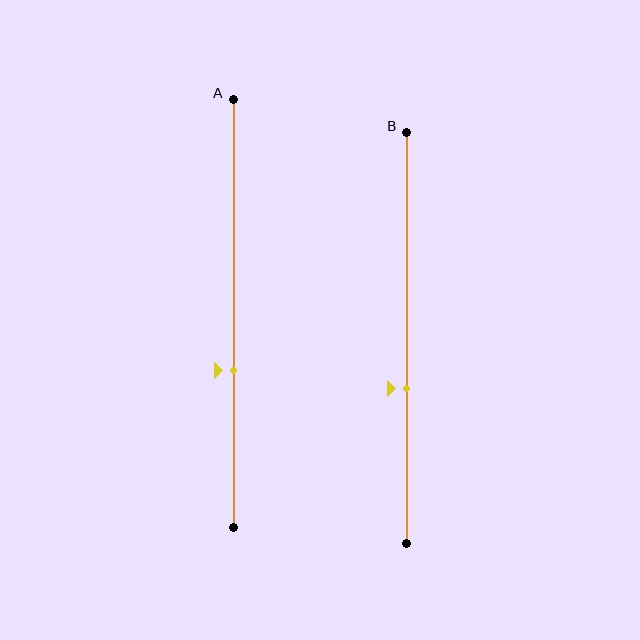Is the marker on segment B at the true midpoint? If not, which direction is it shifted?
No, the marker on segment B is shifted downward by about 12% of the segment length.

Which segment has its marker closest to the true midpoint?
Segment B has its marker closest to the true midpoint.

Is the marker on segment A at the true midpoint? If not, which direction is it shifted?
No, the marker on segment A is shifted downward by about 13% of the segment length.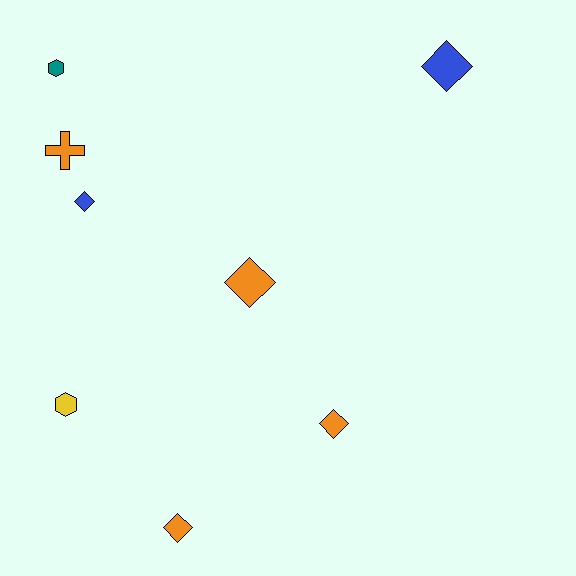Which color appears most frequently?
Orange, with 4 objects.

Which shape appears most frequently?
Diamond, with 5 objects.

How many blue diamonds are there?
There are 2 blue diamonds.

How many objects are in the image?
There are 8 objects.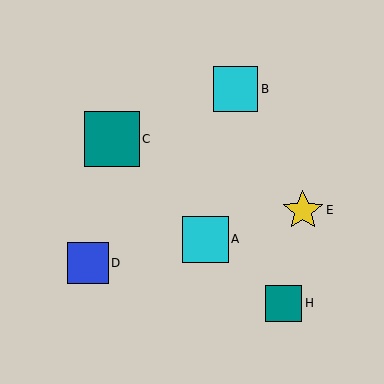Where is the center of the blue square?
The center of the blue square is at (88, 263).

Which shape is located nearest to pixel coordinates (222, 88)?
The cyan square (labeled B) at (236, 89) is nearest to that location.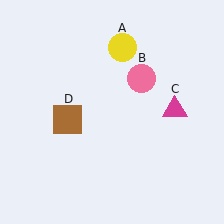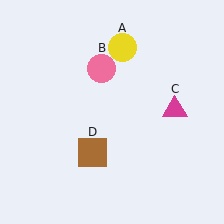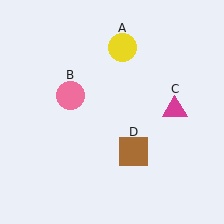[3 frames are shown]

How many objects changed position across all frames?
2 objects changed position: pink circle (object B), brown square (object D).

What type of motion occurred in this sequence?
The pink circle (object B), brown square (object D) rotated counterclockwise around the center of the scene.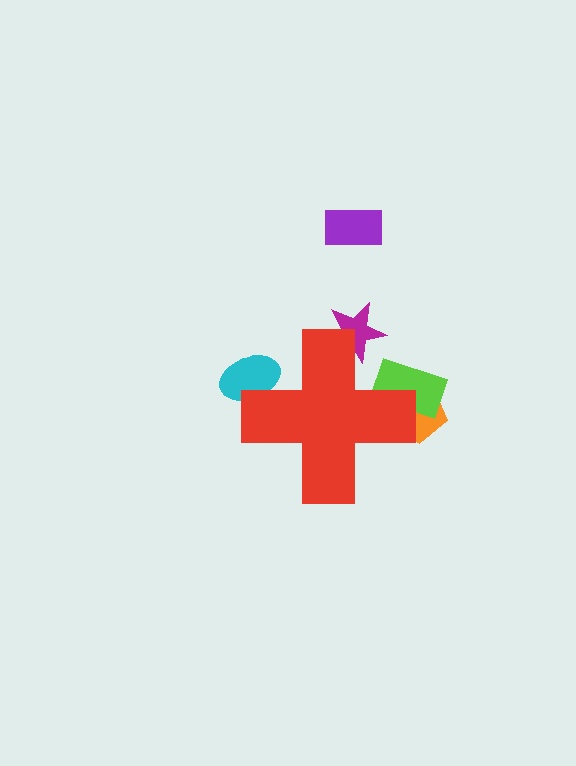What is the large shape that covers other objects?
A red cross.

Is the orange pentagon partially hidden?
Yes, the orange pentagon is partially hidden behind the red cross.